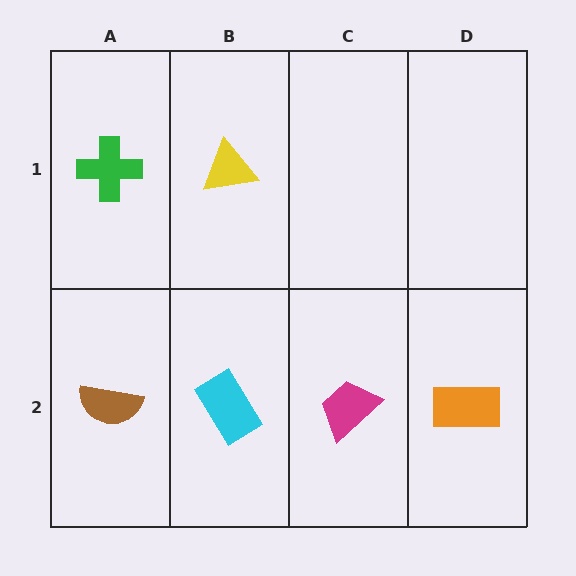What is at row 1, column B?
A yellow triangle.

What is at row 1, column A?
A green cross.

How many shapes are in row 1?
2 shapes.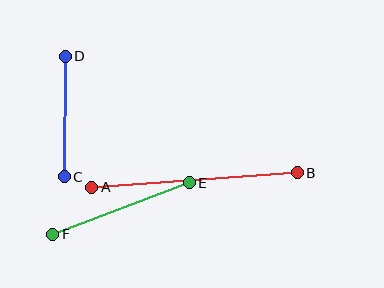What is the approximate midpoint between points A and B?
The midpoint is at approximately (195, 180) pixels.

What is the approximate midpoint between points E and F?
The midpoint is at approximately (121, 208) pixels.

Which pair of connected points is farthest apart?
Points A and B are farthest apart.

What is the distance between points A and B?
The distance is approximately 206 pixels.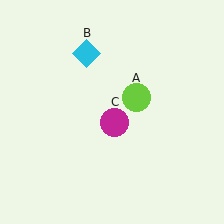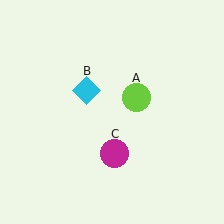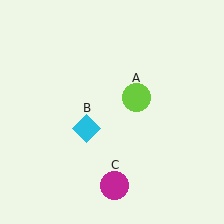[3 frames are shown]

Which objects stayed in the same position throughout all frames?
Lime circle (object A) remained stationary.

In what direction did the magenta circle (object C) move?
The magenta circle (object C) moved down.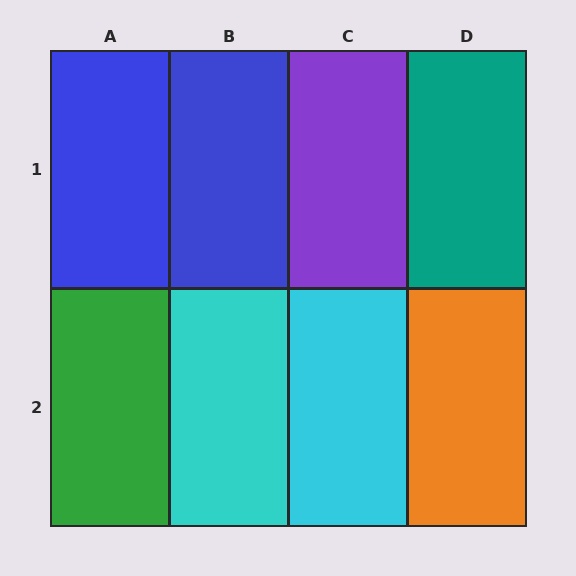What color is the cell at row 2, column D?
Orange.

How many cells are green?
1 cell is green.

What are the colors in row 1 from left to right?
Blue, blue, purple, teal.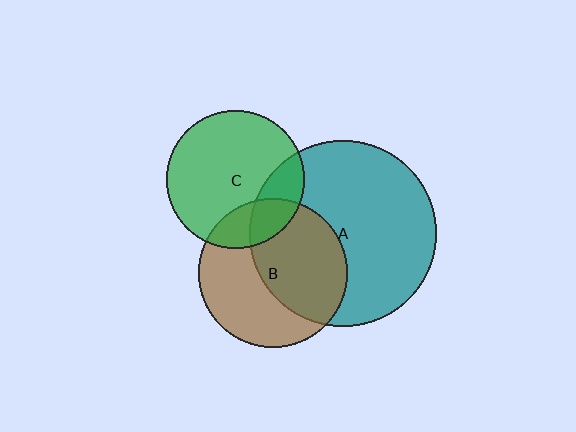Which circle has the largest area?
Circle A (teal).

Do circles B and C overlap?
Yes.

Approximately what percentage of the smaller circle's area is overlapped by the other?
Approximately 20%.